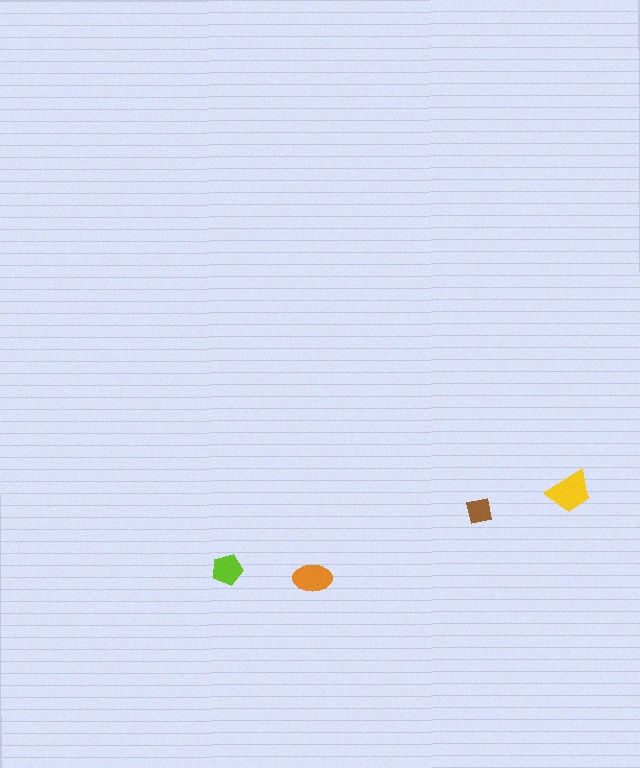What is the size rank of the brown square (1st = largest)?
4th.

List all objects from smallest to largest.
The brown square, the lime pentagon, the orange ellipse, the yellow trapezoid.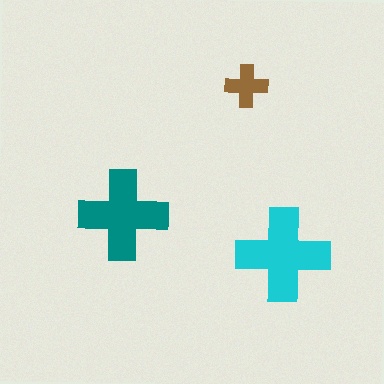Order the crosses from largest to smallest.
the cyan one, the teal one, the brown one.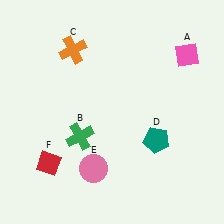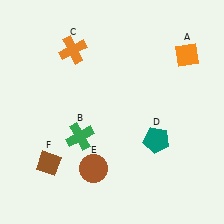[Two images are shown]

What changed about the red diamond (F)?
In Image 1, F is red. In Image 2, it changed to brown.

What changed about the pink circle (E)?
In Image 1, E is pink. In Image 2, it changed to brown.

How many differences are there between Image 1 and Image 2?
There are 3 differences between the two images.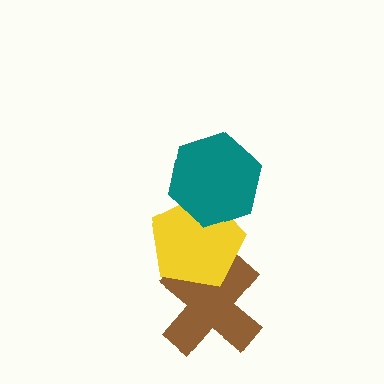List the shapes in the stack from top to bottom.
From top to bottom: the teal hexagon, the yellow pentagon, the brown cross.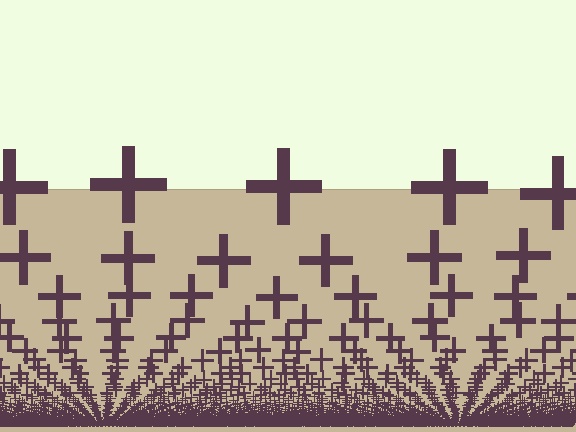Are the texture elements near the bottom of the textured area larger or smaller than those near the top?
Smaller. The gradient is inverted — elements near the bottom are smaller and denser.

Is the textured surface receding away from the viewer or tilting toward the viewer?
The surface appears to tilt toward the viewer. Texture elements get larger and sparser toward the top.